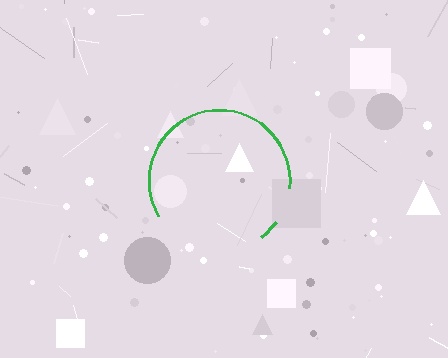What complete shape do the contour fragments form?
The contour fragments form a circle.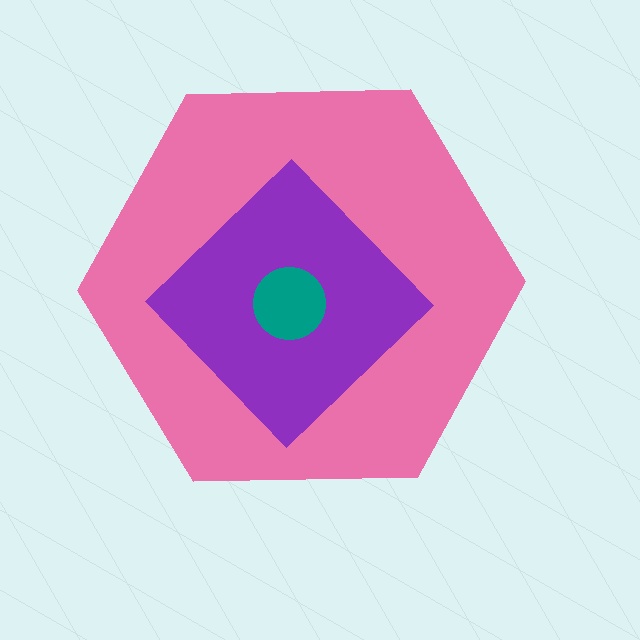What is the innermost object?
The teal circle.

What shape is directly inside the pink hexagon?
The purple diamond.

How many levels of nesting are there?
3.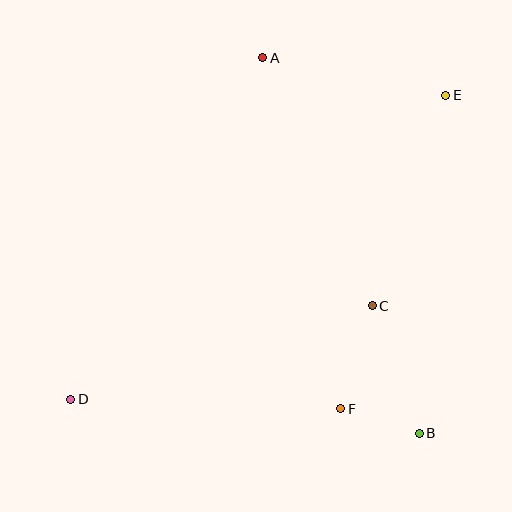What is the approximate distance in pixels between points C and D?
The distance between C and D is approximately 315 pixels.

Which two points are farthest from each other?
Points D and E are farthest from each other.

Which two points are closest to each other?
Points B and F are closest to each other.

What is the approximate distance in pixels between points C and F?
The distance between C and F is approximately 108 pixels.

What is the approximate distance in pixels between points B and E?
The distance between B and E is approximately 339 pixels.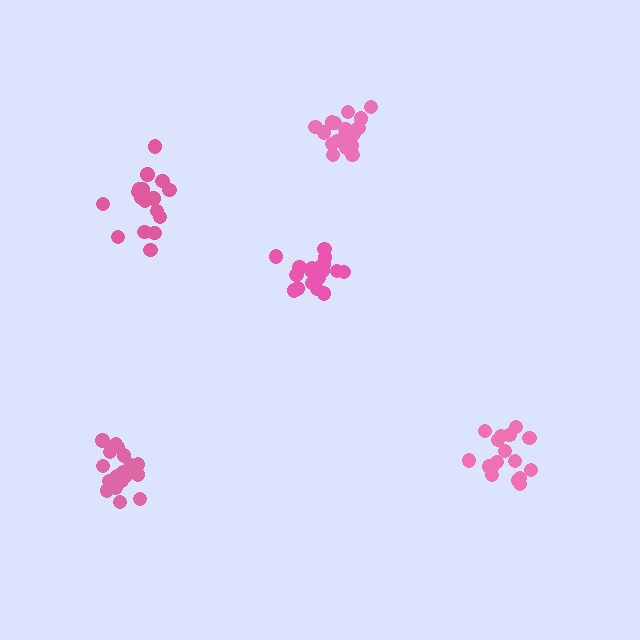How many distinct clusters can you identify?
There are 5 distinct clusters.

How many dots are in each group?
Group 1: 19 dots, Group 2: 17 dots, Group 3: 19 dots, Group 4: 18 dots, Group 5: 18 dots (91 total).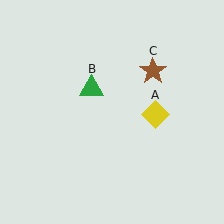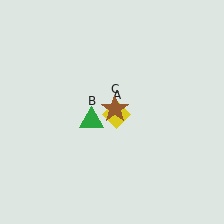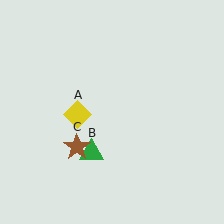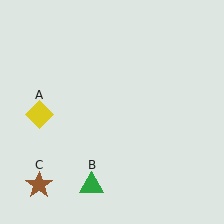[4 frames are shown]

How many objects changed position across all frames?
3 objects changed position: yellow diamond (object A), green triangle (object B), brown star (object C).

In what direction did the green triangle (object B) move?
The green triangle (object B) moved down.